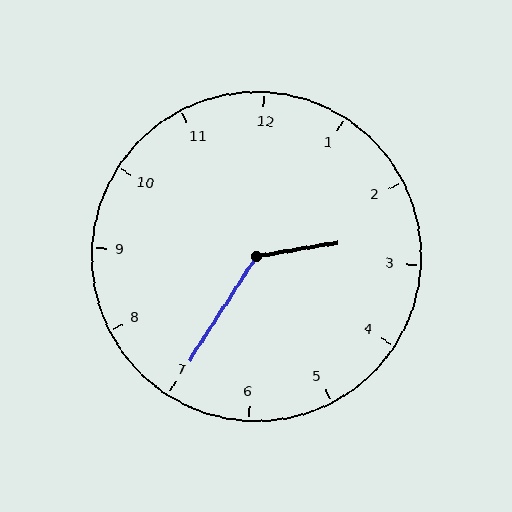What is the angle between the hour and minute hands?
Approximately 132 degrees.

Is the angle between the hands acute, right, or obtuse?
It is obtuse.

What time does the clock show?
2:35.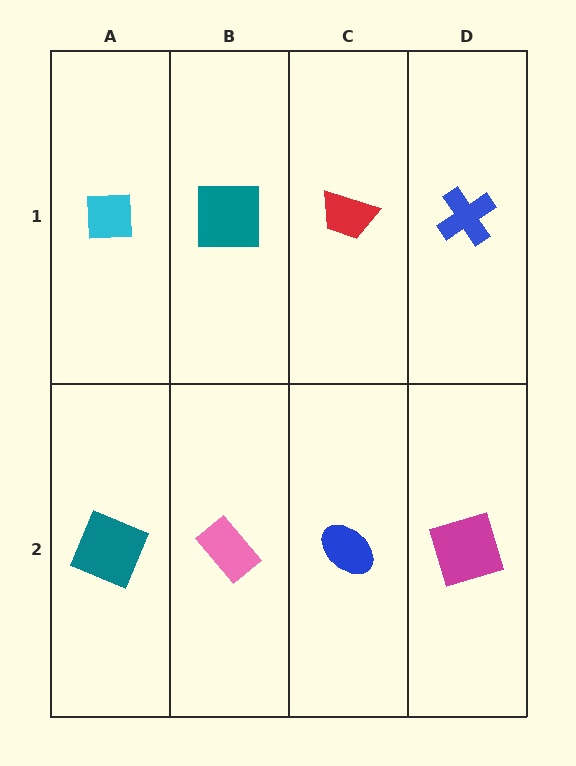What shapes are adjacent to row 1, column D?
A magenta square (row 2, column D), a red trapezoid (row 1, column C).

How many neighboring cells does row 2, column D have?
2.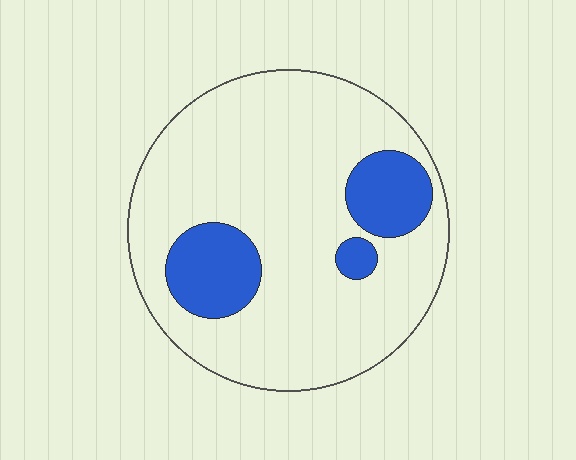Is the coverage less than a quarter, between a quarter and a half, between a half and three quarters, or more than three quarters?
Less than a quarter.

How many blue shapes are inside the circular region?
3.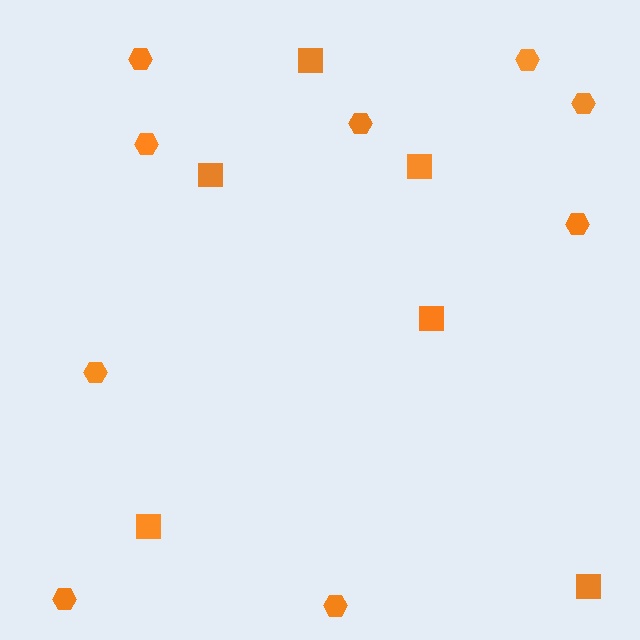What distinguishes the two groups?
There are 2 groups: one group of hexagons (9) and one group of squares (6).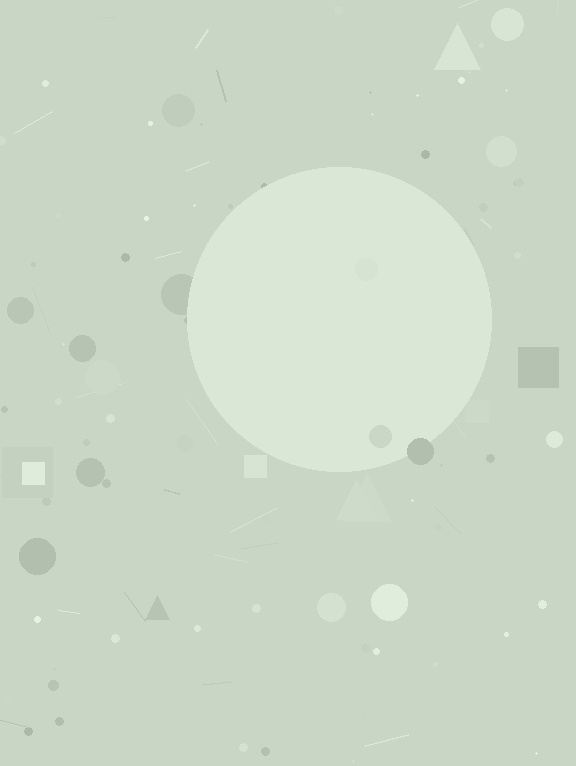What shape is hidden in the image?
A circle is hidden in the image.